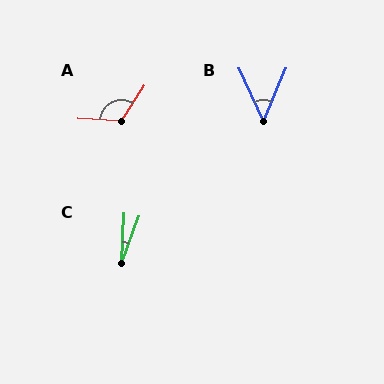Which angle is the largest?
A, at approximately 120 degrees.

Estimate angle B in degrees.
Approximately 48 degrees.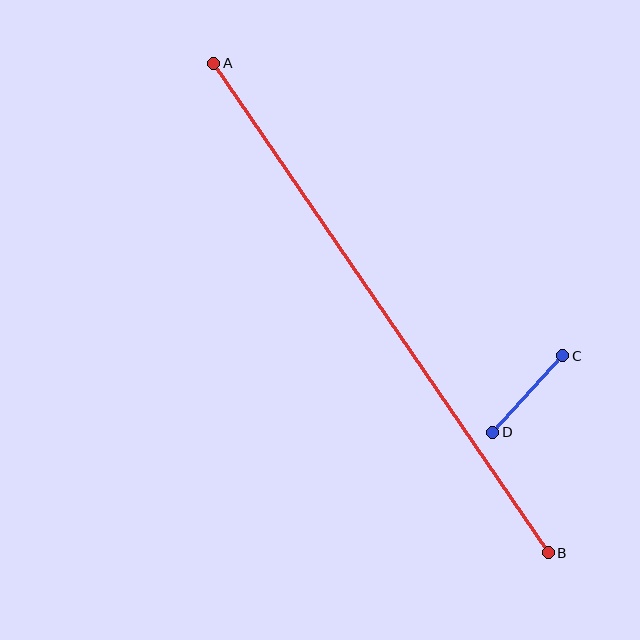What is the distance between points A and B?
The distance is approximately 593 pixels.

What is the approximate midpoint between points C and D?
The midpoint is at approximately (528, 394) pixels.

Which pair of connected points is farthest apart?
Points A and B are farthest apart.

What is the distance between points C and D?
The distance is approximately 104 pixels.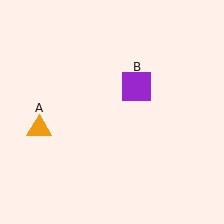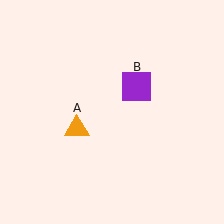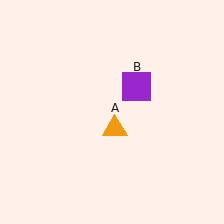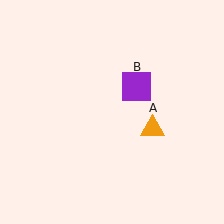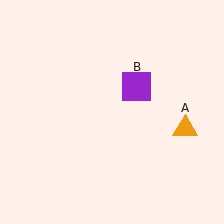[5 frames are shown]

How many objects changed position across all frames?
1 object changed position: orange triangle (object A).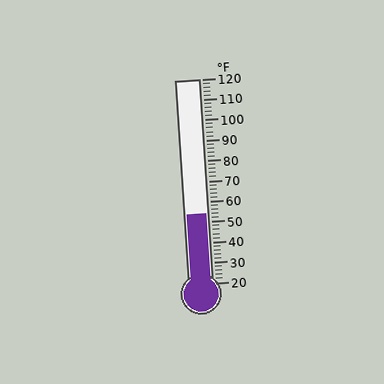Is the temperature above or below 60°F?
The temperature is below 60°F.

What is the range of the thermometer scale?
The thermometer scale ranges from 20°F to 120°F.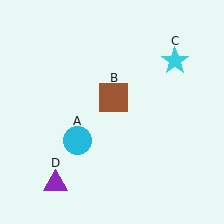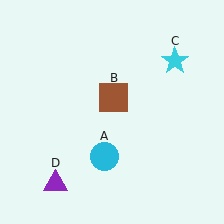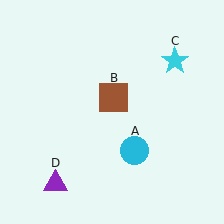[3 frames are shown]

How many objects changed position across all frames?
1 object changed position: cyan circle (object A).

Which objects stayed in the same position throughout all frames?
Brown square (object B) and cyan star (object C) and purple triangle (object D) remained stationary.